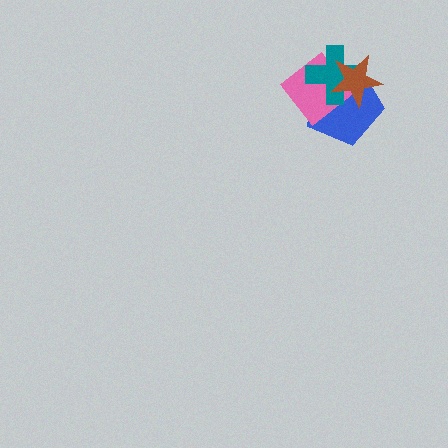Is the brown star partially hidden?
No, no other shape covers it.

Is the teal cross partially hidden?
Yes, it is partially covered by another shape.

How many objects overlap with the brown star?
3 objects overlap with the brown star.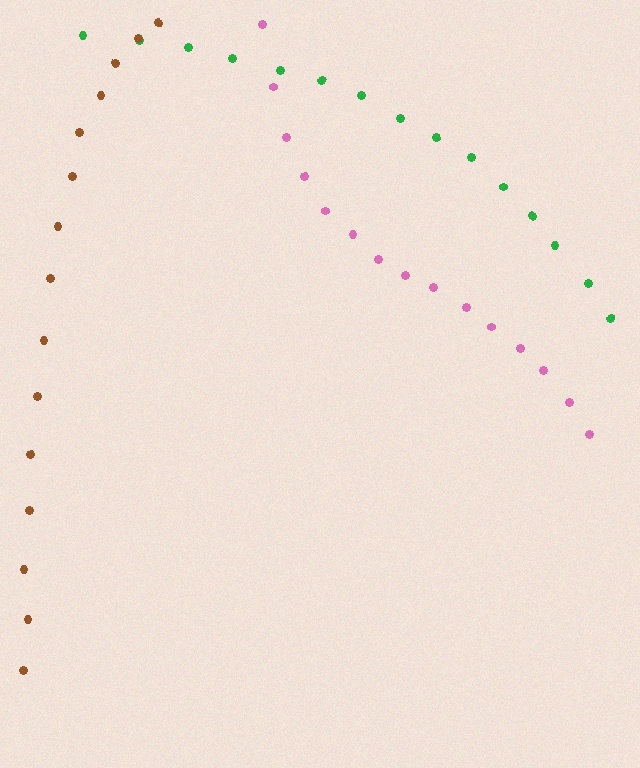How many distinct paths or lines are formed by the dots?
There are 3 distinct paths.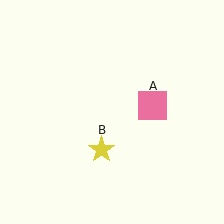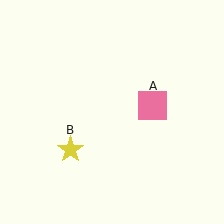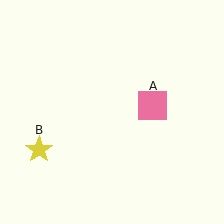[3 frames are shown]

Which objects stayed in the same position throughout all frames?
Pink square (object A) remained stationary.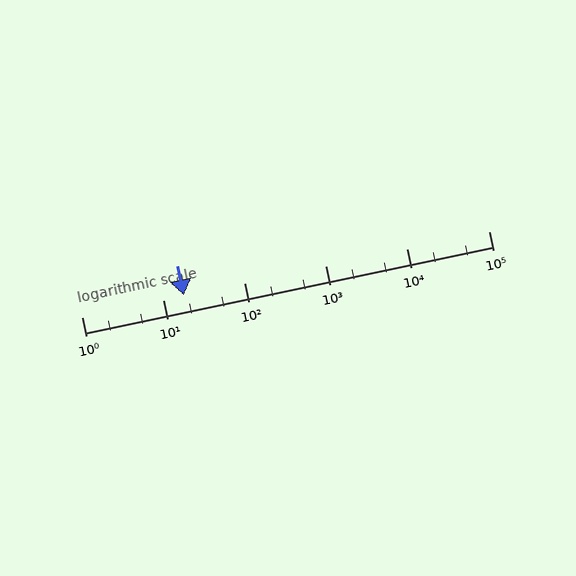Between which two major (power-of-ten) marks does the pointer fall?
The pointer is between 10 and 100.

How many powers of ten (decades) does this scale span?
The scale spans 5 decades, from 1 to 100000.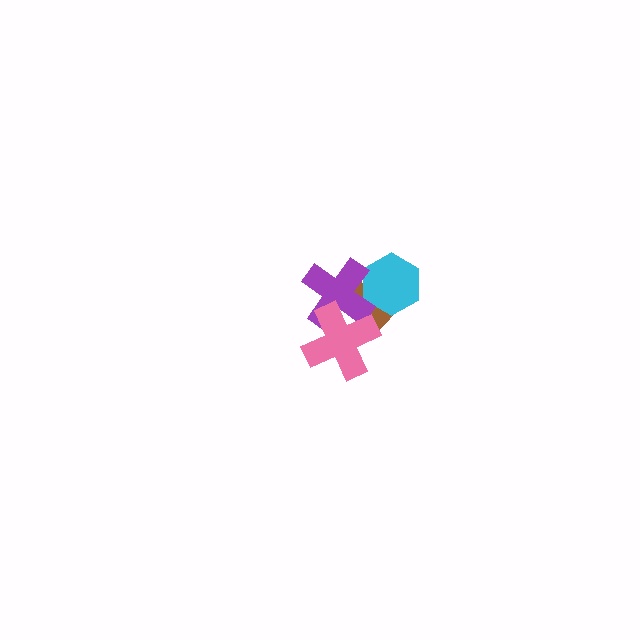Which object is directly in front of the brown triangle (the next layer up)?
The cyan hexagon is directly in front of the brown triangle.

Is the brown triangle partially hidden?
Yes, it is partially covered by another shape.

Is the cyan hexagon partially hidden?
Yes, it is partially covered by another shape.